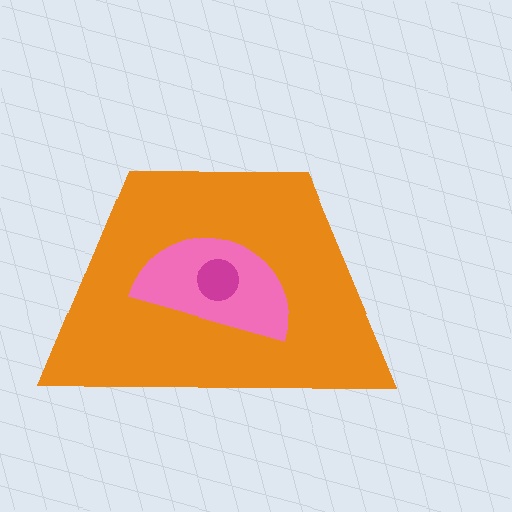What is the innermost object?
The magenta circle.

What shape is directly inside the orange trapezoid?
The pink semicircle.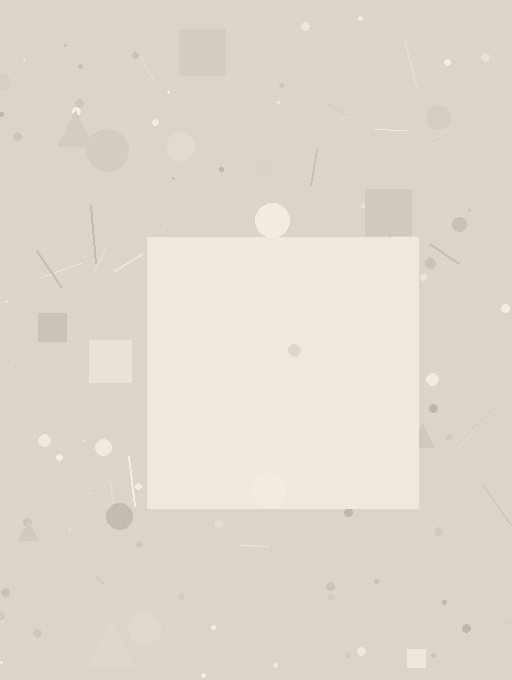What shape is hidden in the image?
A square is hidden in the image.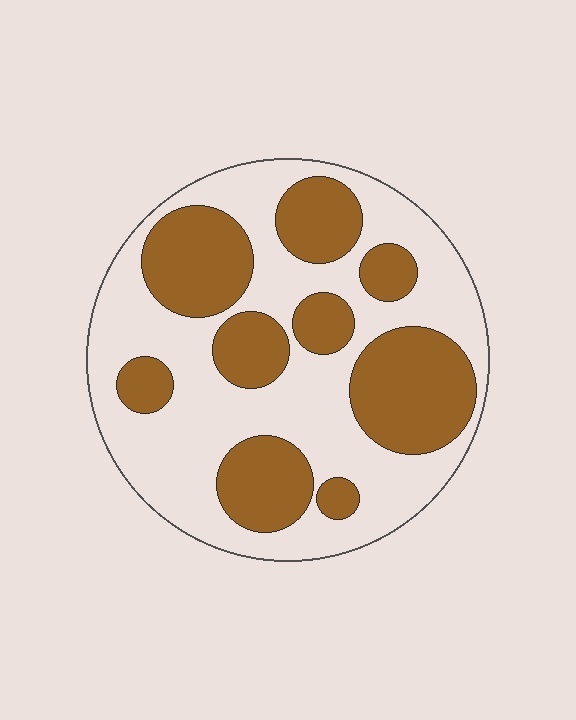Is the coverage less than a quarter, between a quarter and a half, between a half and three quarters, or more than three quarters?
Between a quarter and a half.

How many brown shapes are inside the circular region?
9.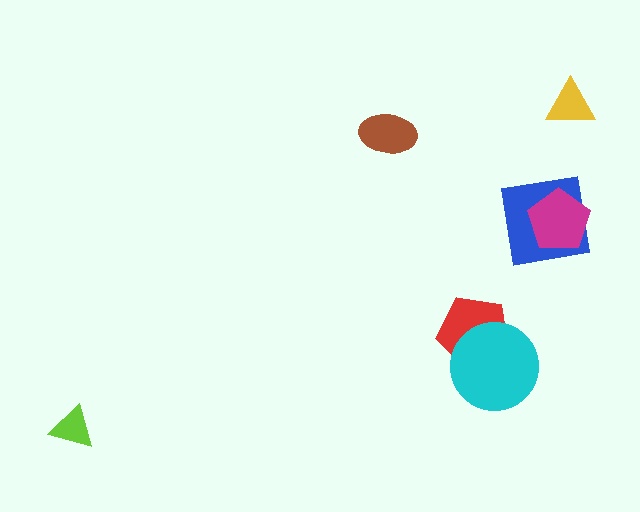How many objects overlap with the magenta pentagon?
1 object overlaps with the magenta pentagon.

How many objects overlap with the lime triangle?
0 objects overlap with the lime triangle.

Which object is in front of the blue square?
The magenta pentagon is in front of the blue square.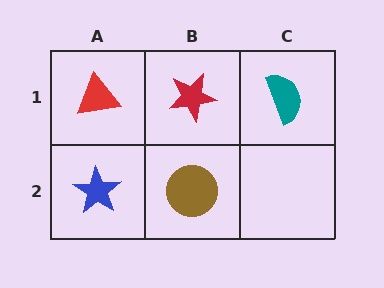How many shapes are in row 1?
3 shapes.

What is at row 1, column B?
A red star.